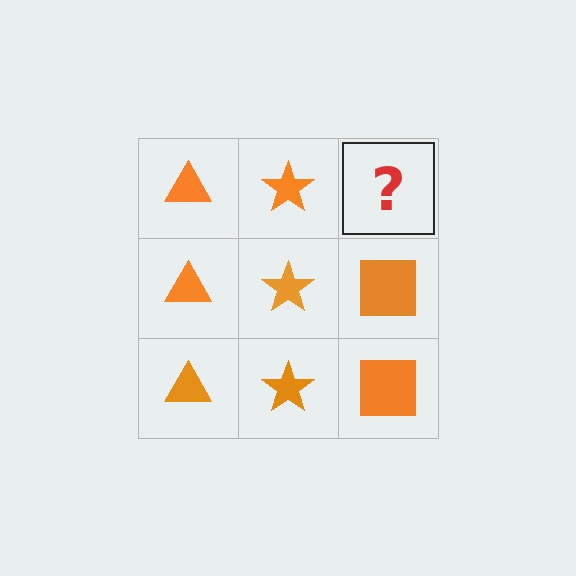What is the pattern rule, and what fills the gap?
The rule is that each column has a consistent shape. The gap should be filled with an orange square.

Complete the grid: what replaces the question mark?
The question mark should be replaced with an orange square.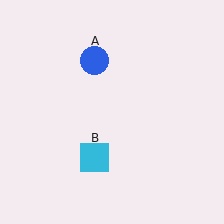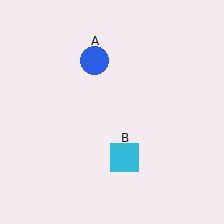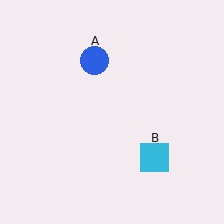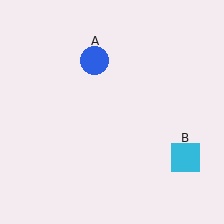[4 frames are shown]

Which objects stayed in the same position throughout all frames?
Blue circle (object A) remained stationary.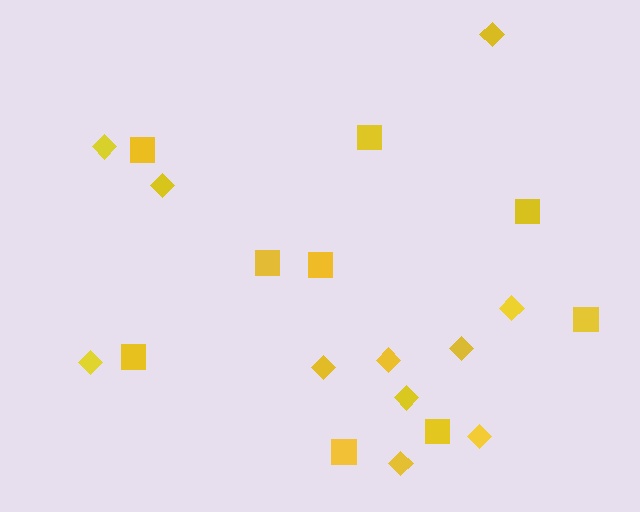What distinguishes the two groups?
There are 2 groups: one group of diamonds (11) and one group of squares (9).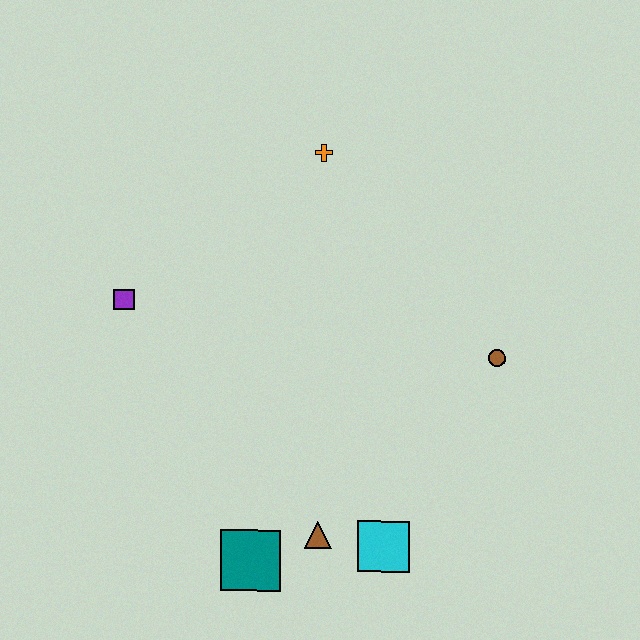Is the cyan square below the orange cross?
Yes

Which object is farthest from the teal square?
The orange cross is farthest from the teal square.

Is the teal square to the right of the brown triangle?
No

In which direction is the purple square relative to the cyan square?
The purple square is to the left of the cyan square.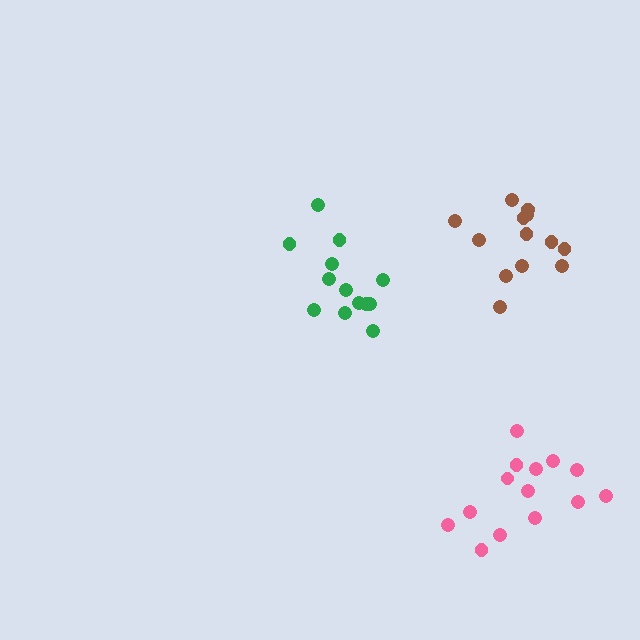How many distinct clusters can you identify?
There are 3 distinct clusters.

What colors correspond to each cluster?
The clusters are colored: green, brown, pink.